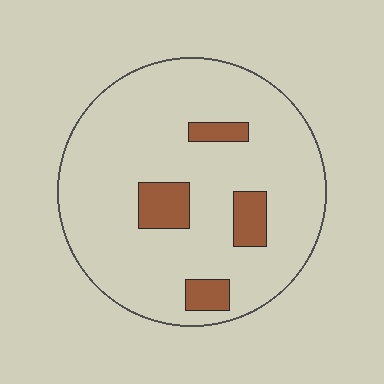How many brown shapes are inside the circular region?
4.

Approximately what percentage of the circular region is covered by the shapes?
Approximately 10%.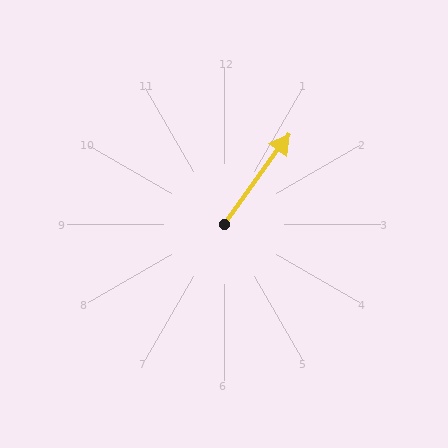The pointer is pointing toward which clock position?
Roughly 1 o'clock.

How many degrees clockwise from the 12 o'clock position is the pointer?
Approximately 36 degrees.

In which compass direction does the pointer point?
Northeast.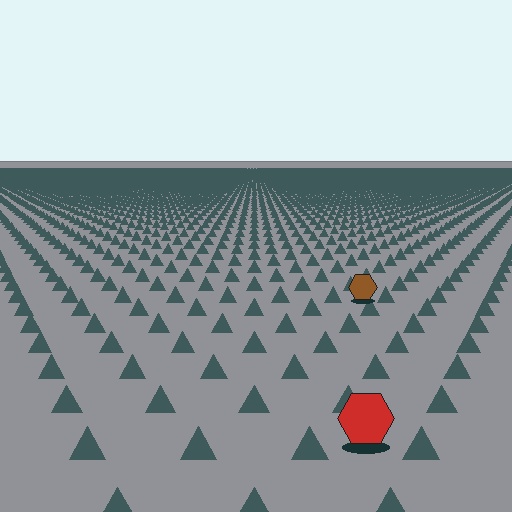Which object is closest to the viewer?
The red hexagon is closest. The texture marks near it are larger and more spread out.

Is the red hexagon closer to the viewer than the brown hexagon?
Yes. The red hexagon is closer — you can tell from the texture gradient: the ground texture is coarser near it.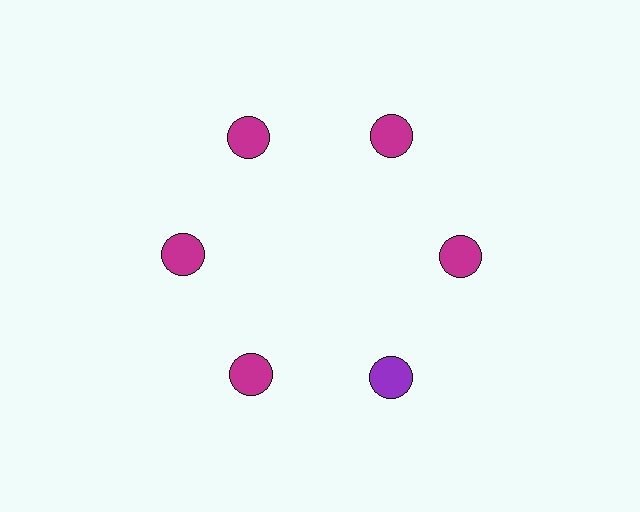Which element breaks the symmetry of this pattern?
The purple circle at roughly the 5 o'clock position breaks the symmetry. All other shapes are magenta circles.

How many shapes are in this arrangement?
There are 6 shapes arranged in a ring pattern.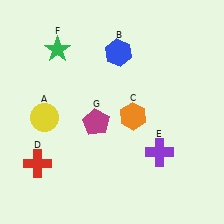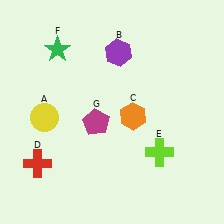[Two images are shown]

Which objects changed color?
B changed from blue to purple. E changed from purple to lime.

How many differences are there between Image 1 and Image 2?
There are 2 differences between the two images.